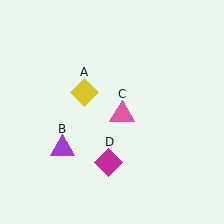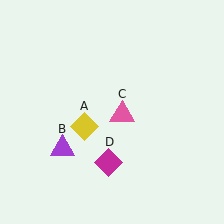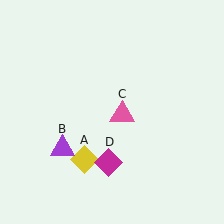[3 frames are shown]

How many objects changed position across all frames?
1 object changed position: yellow diamond (object A).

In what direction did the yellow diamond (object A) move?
The yellow diamond (object A) moved down.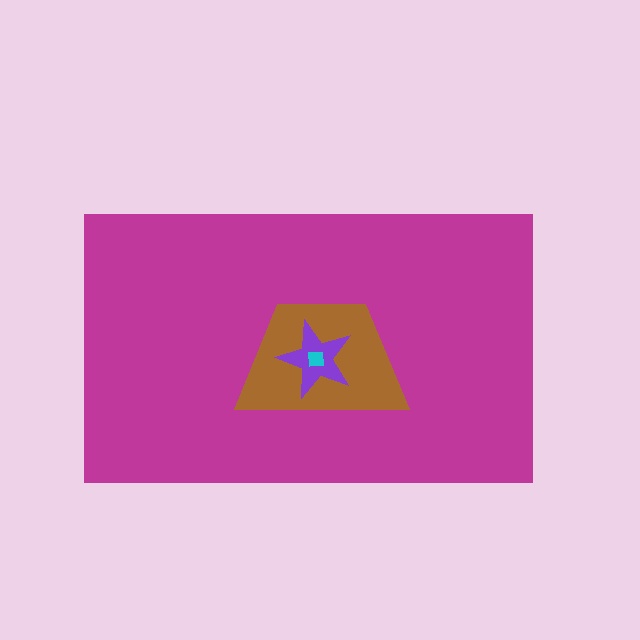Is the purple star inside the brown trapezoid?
Yes.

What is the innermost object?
The cyan square.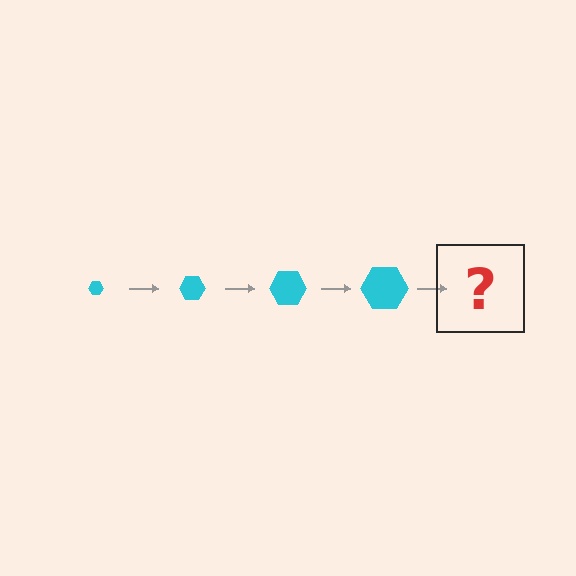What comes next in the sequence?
The next element should be a cyan hexagon, larger than the previous one.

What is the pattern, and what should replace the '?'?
The pattern is that the hexagon gets progressively larger each step. The '?' should be a cyan hexagon, larger than the previous one.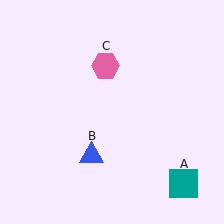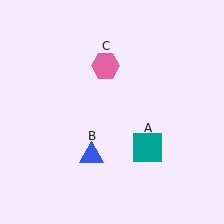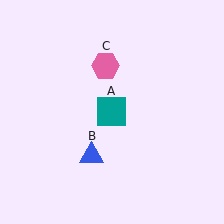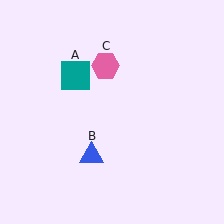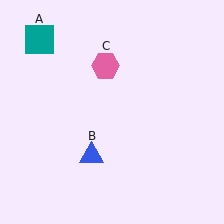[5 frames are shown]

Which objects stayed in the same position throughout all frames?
Blue triangle (object B) and pink hexagon (object C) remained stationary.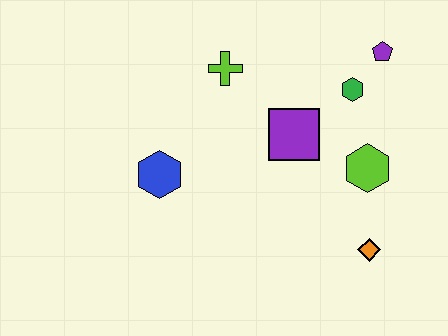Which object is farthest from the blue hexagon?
The purple pentagon is farthest from the blue hexagon.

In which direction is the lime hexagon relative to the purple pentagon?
The lime hexagon is below the purple pentagon.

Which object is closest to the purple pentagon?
The green hexagon is closest to the purple pentagon.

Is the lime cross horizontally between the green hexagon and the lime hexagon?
No